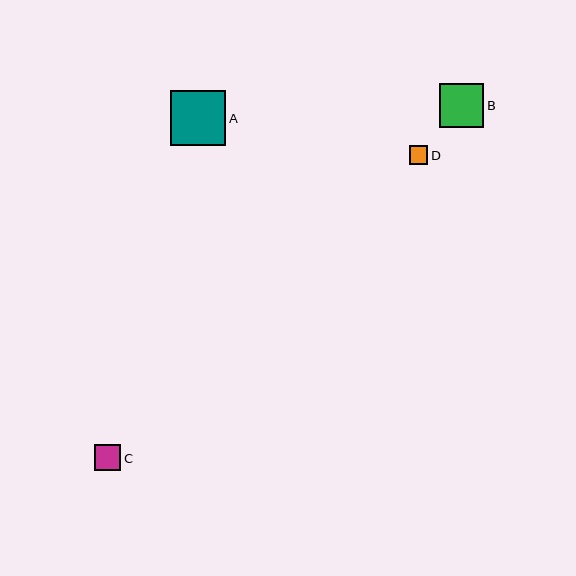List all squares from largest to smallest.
From largest to smallest: A, B, C, D.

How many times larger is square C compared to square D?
Square C is approximately 1.4 times the size of square D.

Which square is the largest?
Square A is the largest with a size of approximately 55 pixels.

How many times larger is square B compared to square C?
Square B is approximately 1.7 times the size of square C.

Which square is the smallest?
Square D is the smallest with a size of approximately 18 pixels.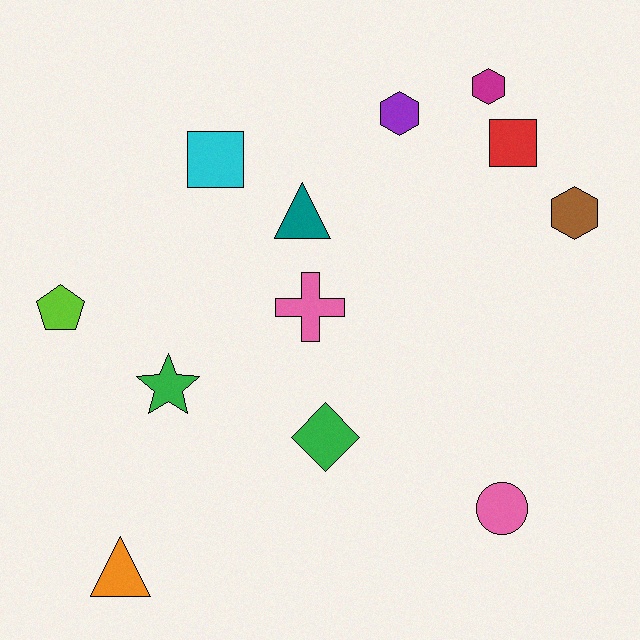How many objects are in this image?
There are 12 objects.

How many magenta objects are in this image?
There is 1 magenta object.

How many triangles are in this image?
There are 2 triangles.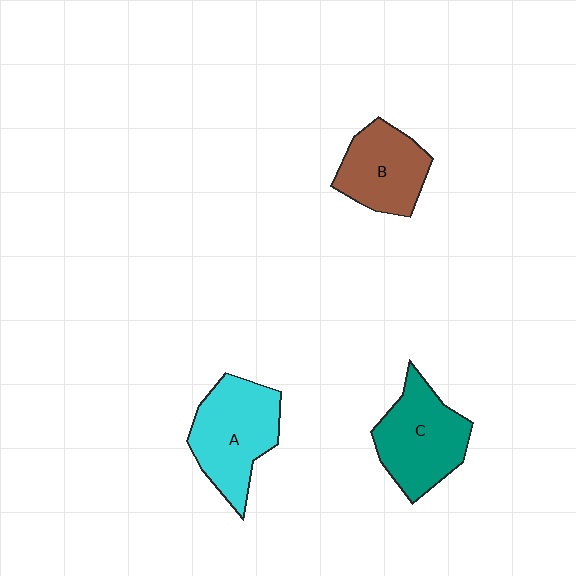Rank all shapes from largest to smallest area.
From largest to smallest: A (cyan), C (teal), B (brown).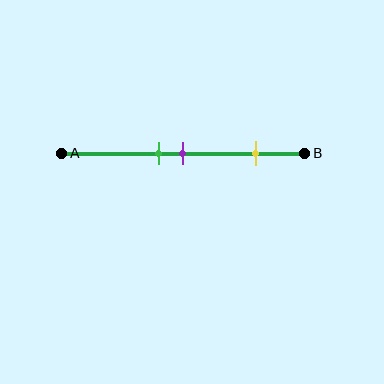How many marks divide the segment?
There are 3 marks dividing the segment.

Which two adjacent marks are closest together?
The green and purple marks are the closest adjacent pair.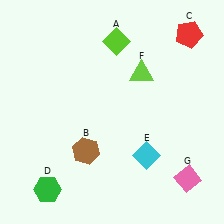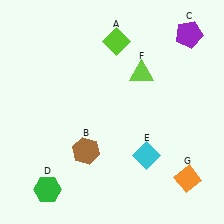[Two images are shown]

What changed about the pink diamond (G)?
In Image 1, G is pink. In Image 2, it changed to orange.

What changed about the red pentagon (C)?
In Image 1, C is red. In Image 2, it changed to purple.